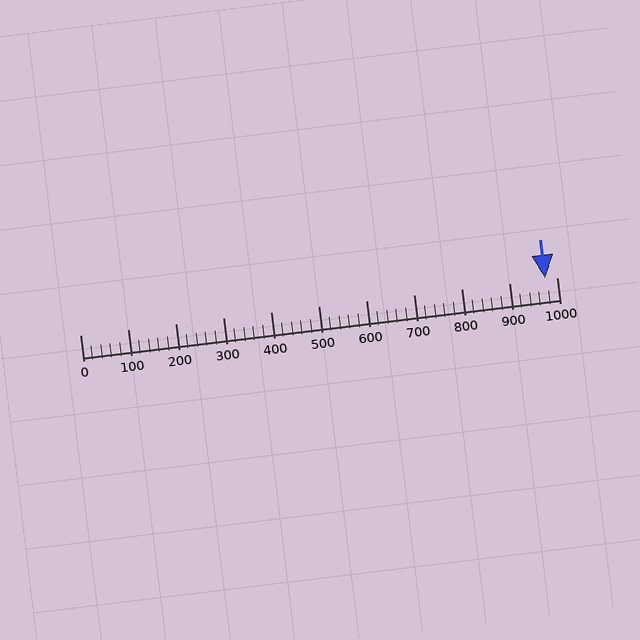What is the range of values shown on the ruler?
The ruler shows values from 0 to 1000.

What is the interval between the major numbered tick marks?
The major tick marks are spaced 100 units apart.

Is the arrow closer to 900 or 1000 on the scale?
The arrow is closer to 1000.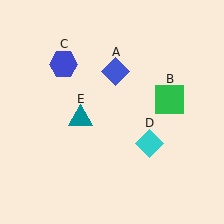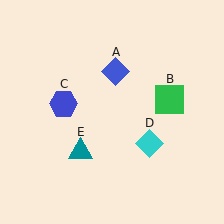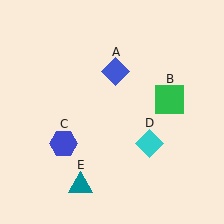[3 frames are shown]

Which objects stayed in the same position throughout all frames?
Blue diamond (object A) and green square (object B) and cyan diamond (object D) remained stationary.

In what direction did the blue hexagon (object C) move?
The blue hexagon (object C) moved down.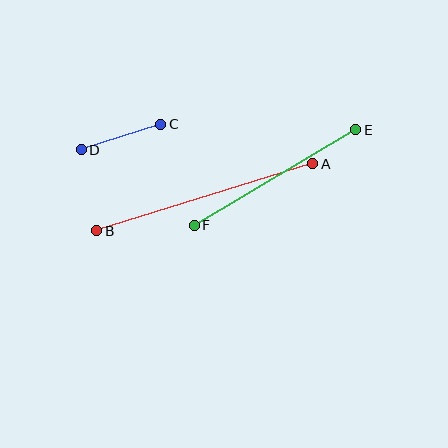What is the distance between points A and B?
The distance is approximately 226 pixels.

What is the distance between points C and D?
The distance is approximately 84 pixels.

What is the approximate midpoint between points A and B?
The midpoint is at approximately (205, 197) pixels.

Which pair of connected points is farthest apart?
Points A and B are farthest apart.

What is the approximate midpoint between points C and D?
The midpoint is at approximately (121, 137) pixels.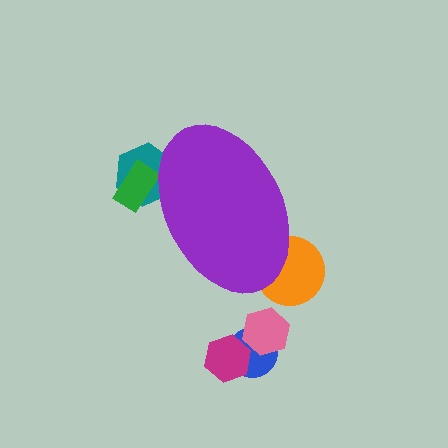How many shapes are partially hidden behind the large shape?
3 shapes are partially hidden.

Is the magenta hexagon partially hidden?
No, the magenta hexagon is fully visible.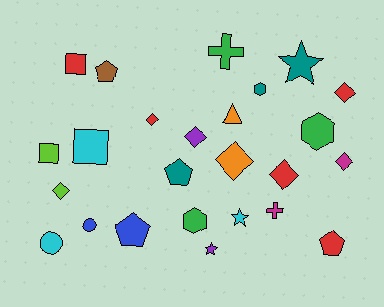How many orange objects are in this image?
There are 2 orange objects.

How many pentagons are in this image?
There are 4 pentagons.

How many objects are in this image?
There are 25 objects.